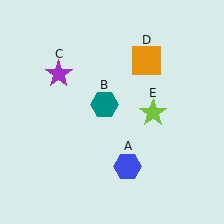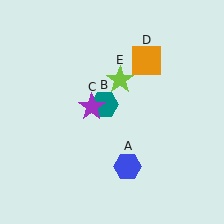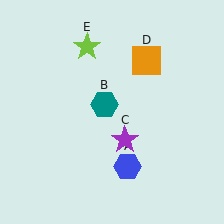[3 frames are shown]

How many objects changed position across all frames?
2 objects changed position: purple star (object C), lime star (object E).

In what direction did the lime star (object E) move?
The lime star (object E) moved up and to the left.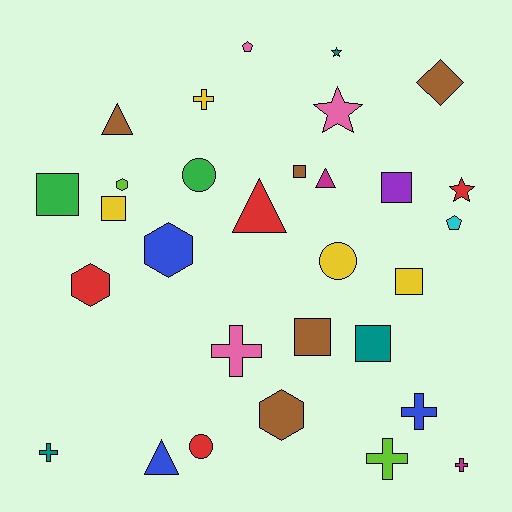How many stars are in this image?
There are 3 stars.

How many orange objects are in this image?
There are no orange objects.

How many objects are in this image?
There are 30 objects.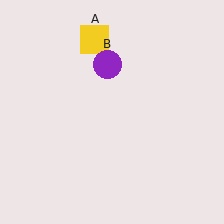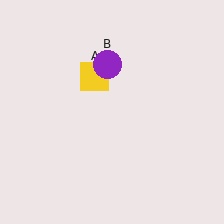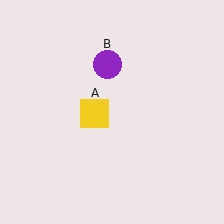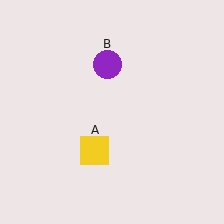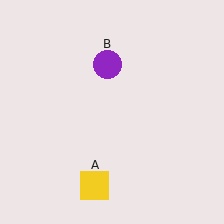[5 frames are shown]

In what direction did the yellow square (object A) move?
The yellow square (object A) moved down.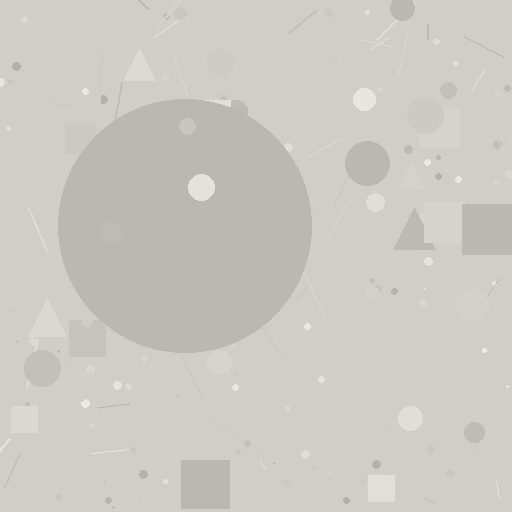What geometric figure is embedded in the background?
A circle is embedded in the background.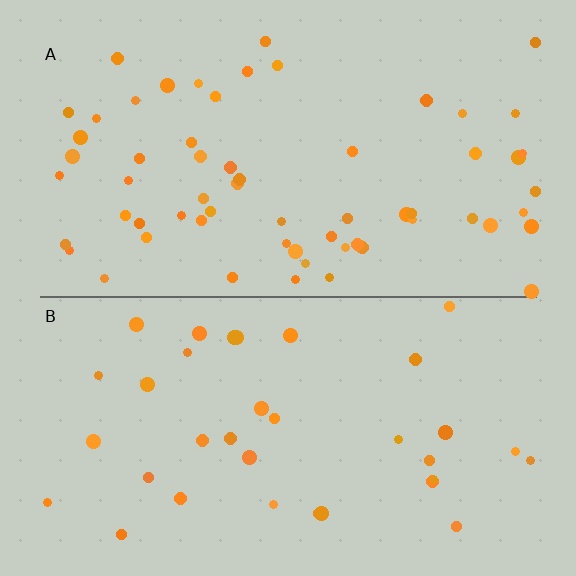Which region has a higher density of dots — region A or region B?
A (the top).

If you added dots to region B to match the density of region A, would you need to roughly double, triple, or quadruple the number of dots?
Approximately double.